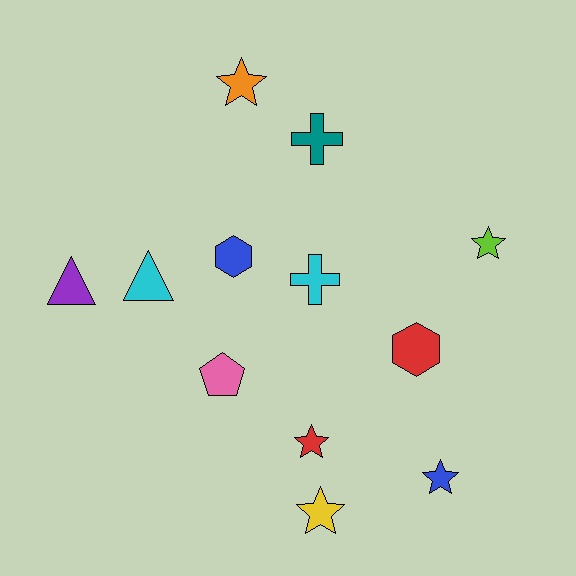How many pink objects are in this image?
There is 1 pink object.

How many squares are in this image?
There are no squares.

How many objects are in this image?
There are 12 objects.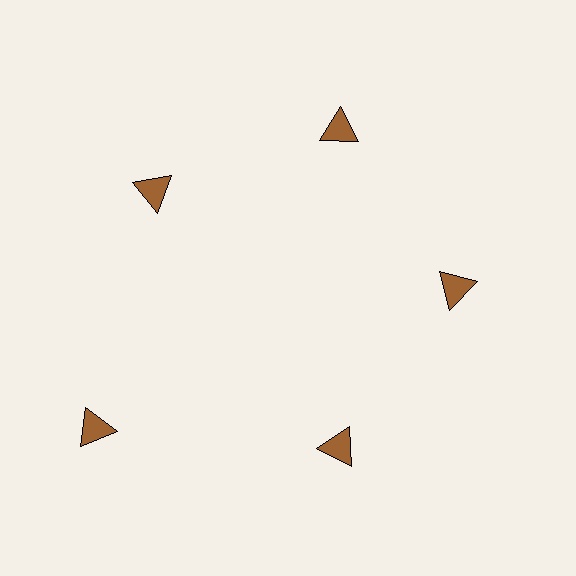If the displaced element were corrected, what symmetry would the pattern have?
It would have 5-fold rotational symmetry — the pattern would map onto itself every 72 degrees.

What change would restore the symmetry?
The symmetry would be restored by moving it inward, back onto the ring so that all 5 triangles sit at equal angles and equal distance from the center.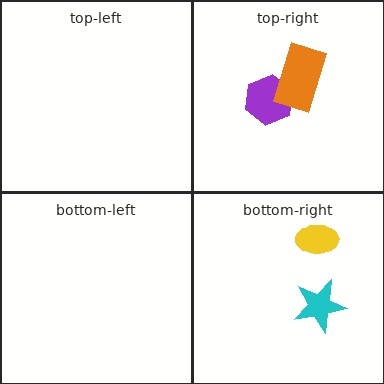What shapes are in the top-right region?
The purple hexagon, the orange rectangle.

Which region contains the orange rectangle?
The top-right region.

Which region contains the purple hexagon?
The top-right region.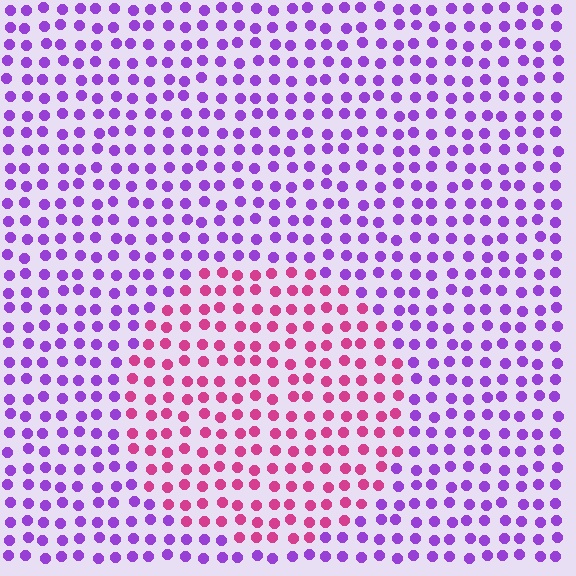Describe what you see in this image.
The image is filled with small purple elements in a uniform arrangement. A circle-shaped region is visible where the elements are tinted to a slightly different hue, forming a subtle color boundary.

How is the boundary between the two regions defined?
The boundary is defined purely by a slight shift in hue (about 52 degrees). Spacing, size, and orientation are identical on both sides.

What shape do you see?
I see a circle.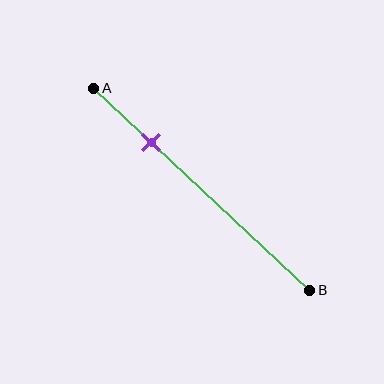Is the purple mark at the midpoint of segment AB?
No, the mark is at about 25% from A, not at the 50% midpoint.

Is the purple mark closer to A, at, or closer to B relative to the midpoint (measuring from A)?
The purple mark is closer to point A than the midpoint of segment AB.